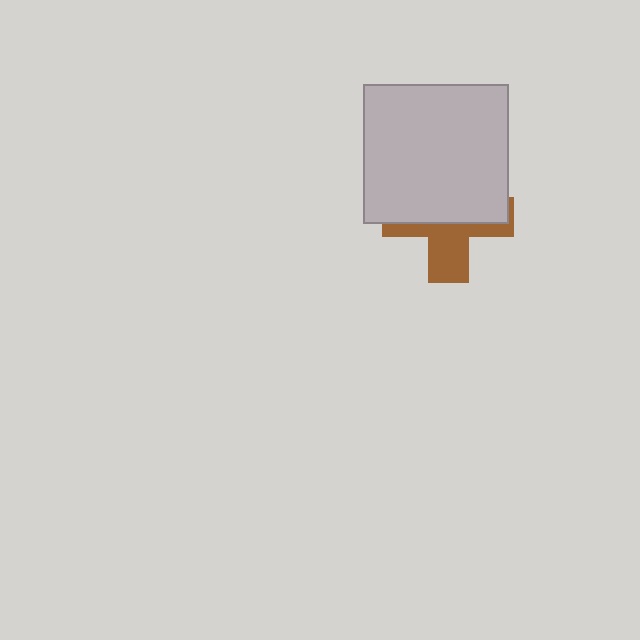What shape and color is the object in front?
The object in front is a light gray rectangle.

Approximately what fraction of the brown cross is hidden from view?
Roughly 58% of the brown cross is hidden behind the light gray rectangle.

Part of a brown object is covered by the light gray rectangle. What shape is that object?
It is a cross.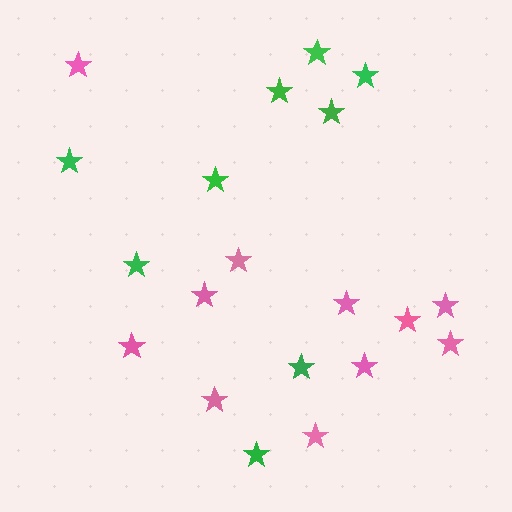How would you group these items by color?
There are 2 groups: one group of pink stars (11) and one group of green stars (9).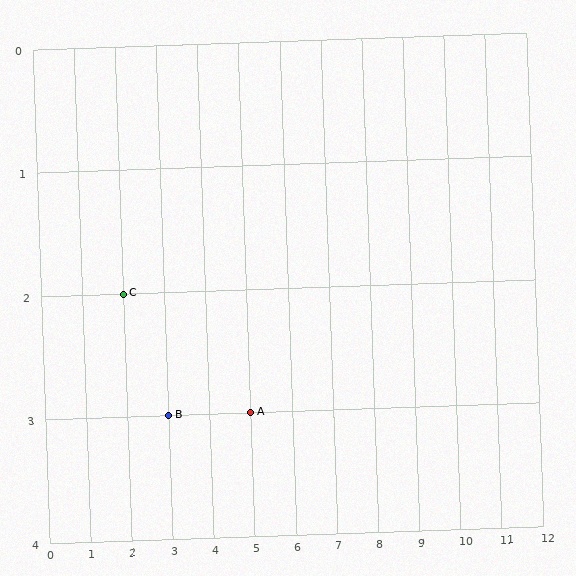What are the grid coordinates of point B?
Point B is at grid coordinates (3, 3).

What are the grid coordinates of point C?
Point C is at grid coordinates (2, 2).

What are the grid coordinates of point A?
Point A is at grid coordinates (5, 3).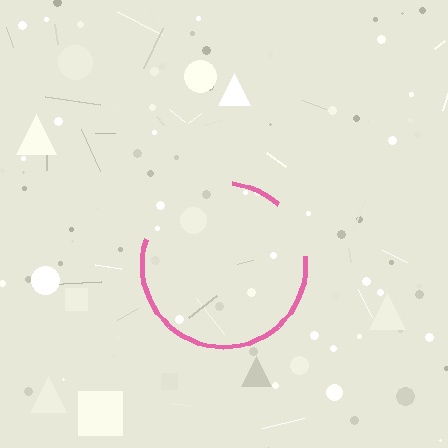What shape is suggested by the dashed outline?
The dashed outline suggests a circle.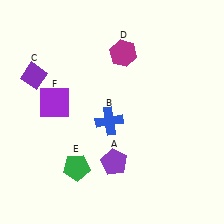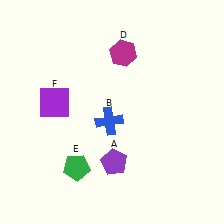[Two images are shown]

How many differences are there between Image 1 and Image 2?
There is 1 difference between the two images.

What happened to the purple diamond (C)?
The purple diamond (C) was removed in Image 2. It was in the top-left area of Image 1.